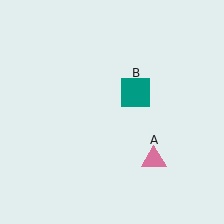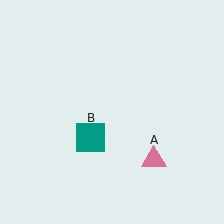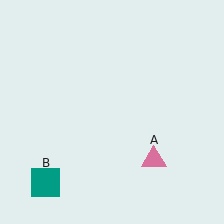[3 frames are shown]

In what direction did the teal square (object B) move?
The teal square (object B) moved down and to the left.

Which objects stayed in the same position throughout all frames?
Pink triangle (object A) remained stationary.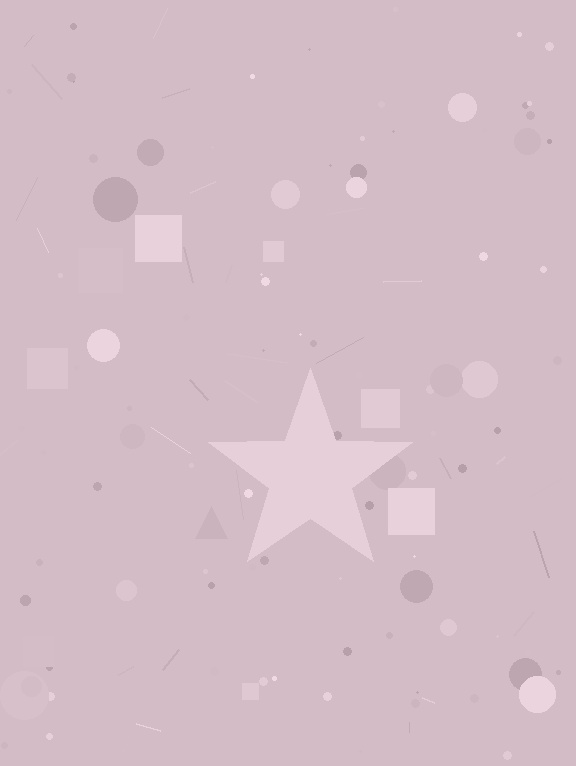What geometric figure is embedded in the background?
A star is embedded in the background.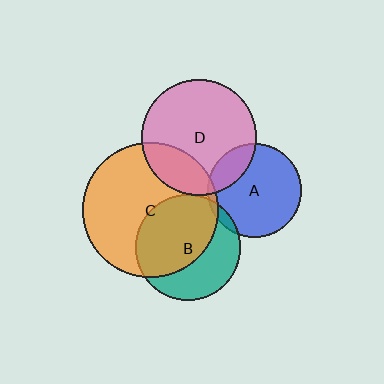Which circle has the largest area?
Circle C (orange).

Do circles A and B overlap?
Yes.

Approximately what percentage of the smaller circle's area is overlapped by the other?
Approximately 5%.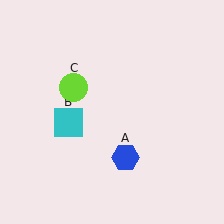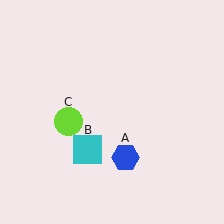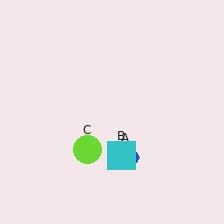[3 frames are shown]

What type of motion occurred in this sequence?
The cyan square (object B), lime circle (object C) rotated counterclockwise around the center of the scene.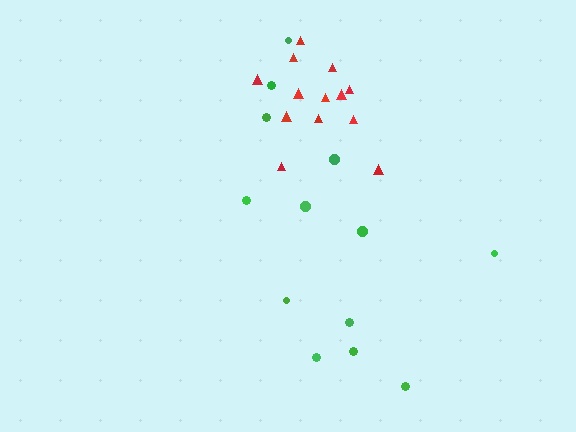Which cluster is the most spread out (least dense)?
Green.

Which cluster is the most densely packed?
Red.